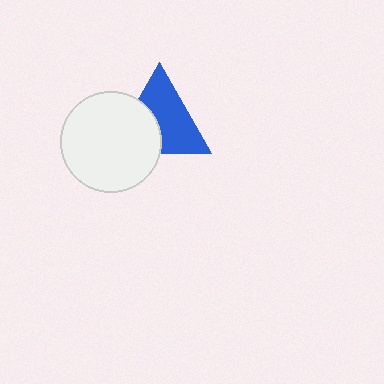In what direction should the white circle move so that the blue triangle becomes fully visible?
The white circle should move toward the lower-left. That is the shortest direction to clear the overlap and leave the blue triangle fully visible.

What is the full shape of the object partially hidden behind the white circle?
The partially hidden object is a blue triangle.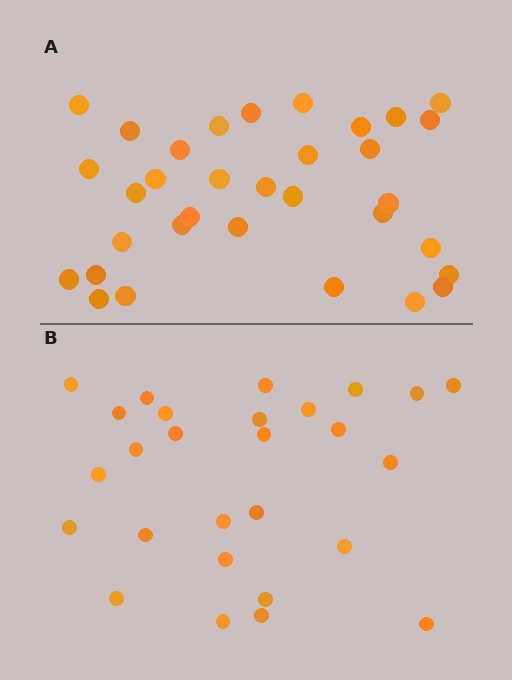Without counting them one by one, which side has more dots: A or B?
Region A (the top region) has more dots.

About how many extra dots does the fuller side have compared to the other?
Region A has about 6 more dots than region B.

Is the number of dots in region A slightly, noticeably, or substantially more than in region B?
Region A has only slightly more — the two regions are fairly close. The ratio is roughly 1.2 to 1.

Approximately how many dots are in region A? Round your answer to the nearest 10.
About 30 dots. (The exact count is 33, which rounds to 30.)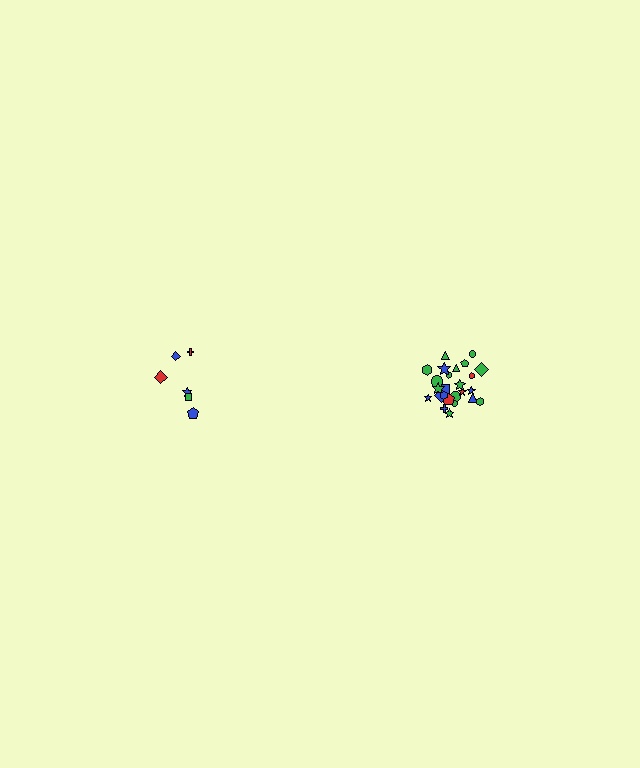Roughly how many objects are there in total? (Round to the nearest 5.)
Roughly 30 objects in total.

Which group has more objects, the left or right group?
The right group.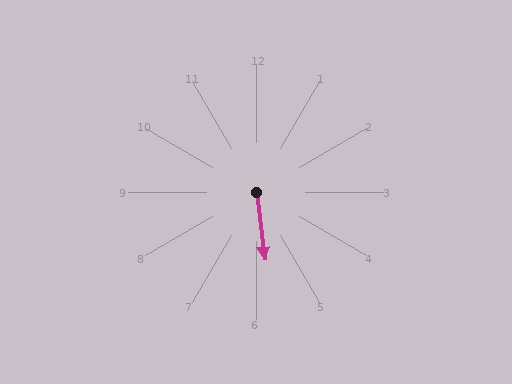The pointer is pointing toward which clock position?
Roughly 6 o'clock.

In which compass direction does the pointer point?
South.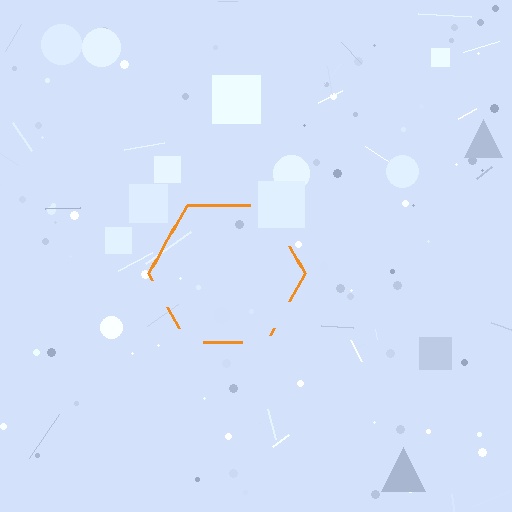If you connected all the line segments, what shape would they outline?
They would outline a hexagon.